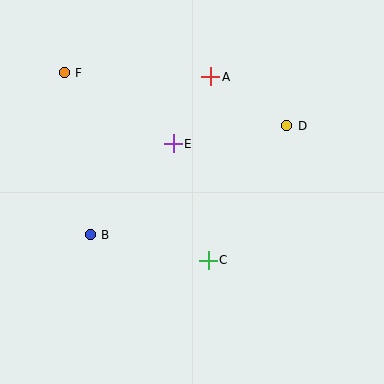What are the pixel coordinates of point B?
Point B is at (90, 235).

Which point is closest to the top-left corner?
Point F is closest to the top-left corner.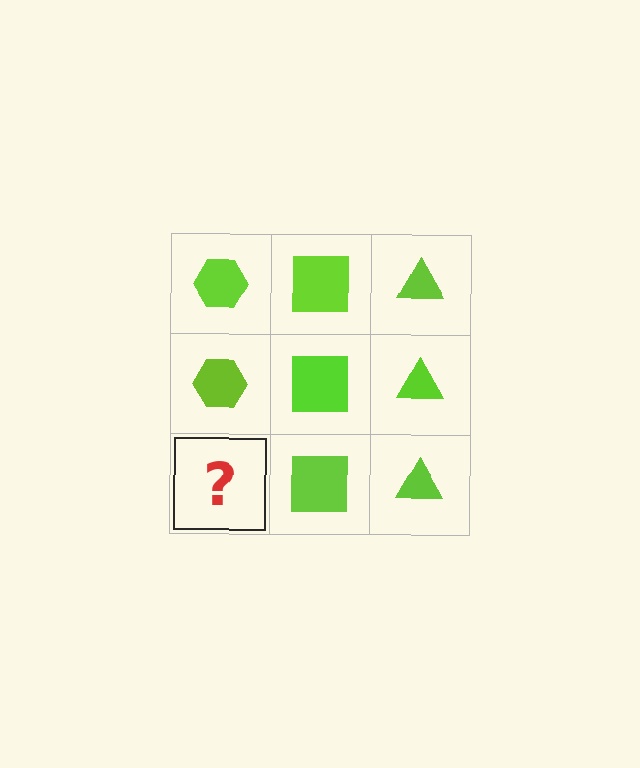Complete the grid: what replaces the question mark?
The question mark should be replaced with a lime hexagon.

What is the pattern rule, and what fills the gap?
The rule is that each column has a consistent shape. The gap should be filled with a lime hexagon.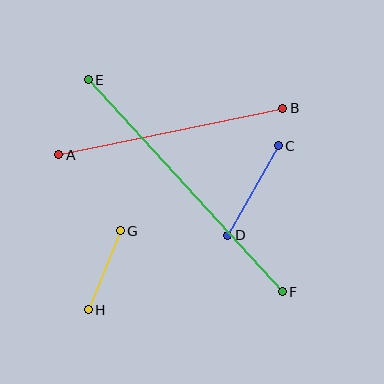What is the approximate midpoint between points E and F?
The midpoint is at approximately (185, 186) pixels.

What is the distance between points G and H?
The distance is approximately 85 pixels.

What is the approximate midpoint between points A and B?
The midpoint is at approximately (171, 131) pixels.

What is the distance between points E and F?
The distance is approximately 288 pixels.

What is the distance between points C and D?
The distance is approximately 103 pixels.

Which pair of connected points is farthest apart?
Points E and F are farthest apart.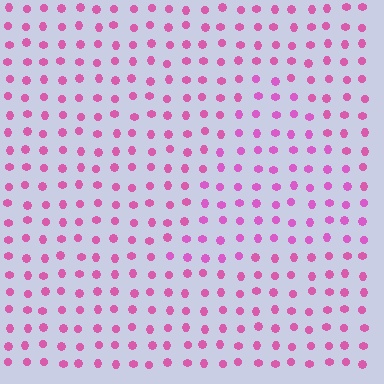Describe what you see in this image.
The image is filled with small pink elements in a uniform arrangement. A triangle-shaped region is visible where the elements are tinted to a slightly different hue, forming a subtle color boundary.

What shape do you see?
I see a triangle.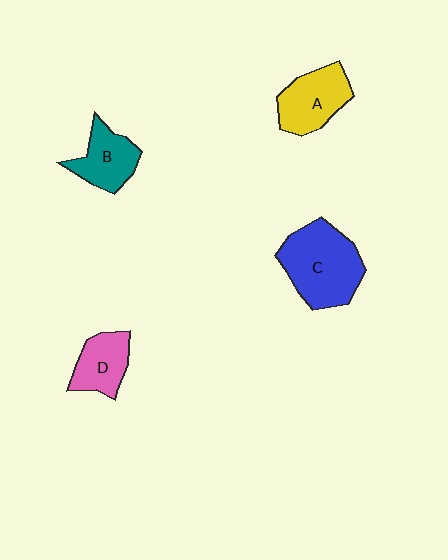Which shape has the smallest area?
Shape D (pink).